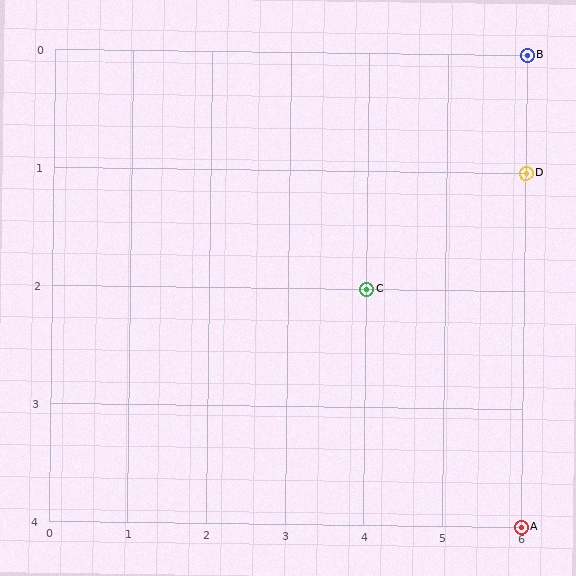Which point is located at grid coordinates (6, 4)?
Point A is at (6, 4).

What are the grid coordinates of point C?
Point C is at grid coordinates (4, 2).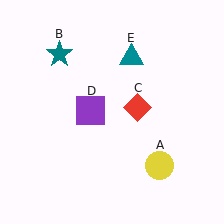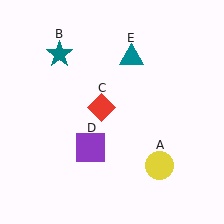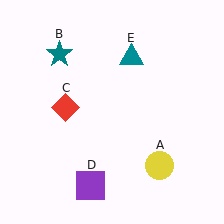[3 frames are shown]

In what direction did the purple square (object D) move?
The purple square (object D) moved down.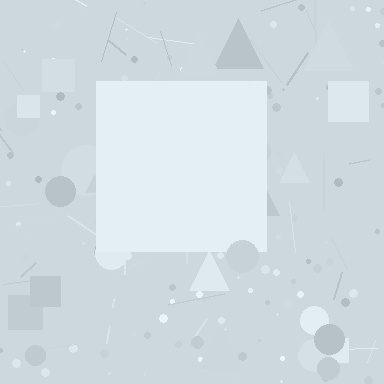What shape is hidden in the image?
A square is hidden in the image.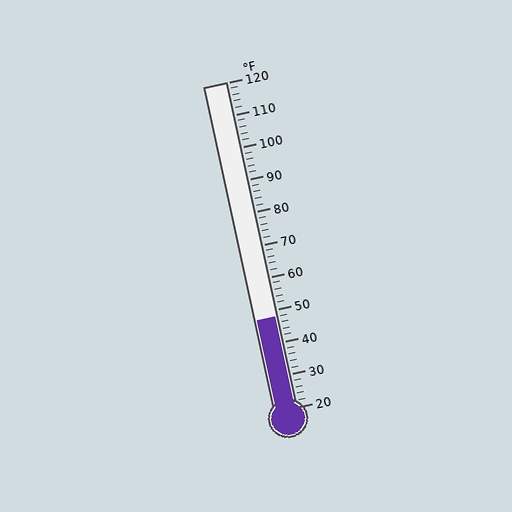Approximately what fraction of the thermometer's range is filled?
The thermometer is filled to approximately 30% of its range.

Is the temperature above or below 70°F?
The temperature is below 70°F.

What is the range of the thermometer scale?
The thermometer scale ranges from 20°F to 120°F.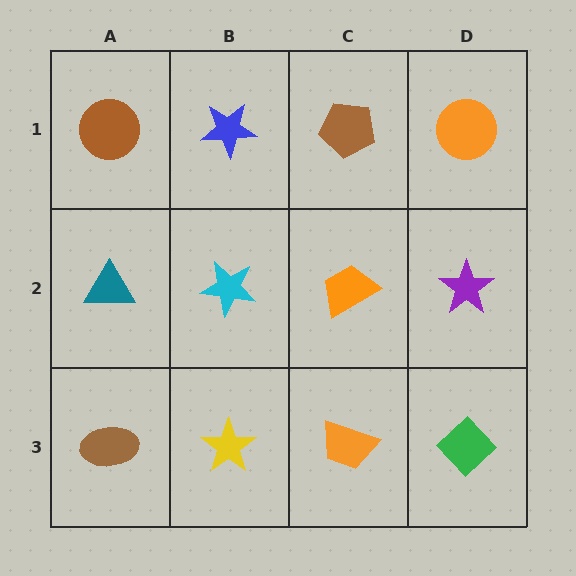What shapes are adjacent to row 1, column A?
A teal triangle (row 2, column A), a blue star (row 1, column B).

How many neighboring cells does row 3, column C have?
3.